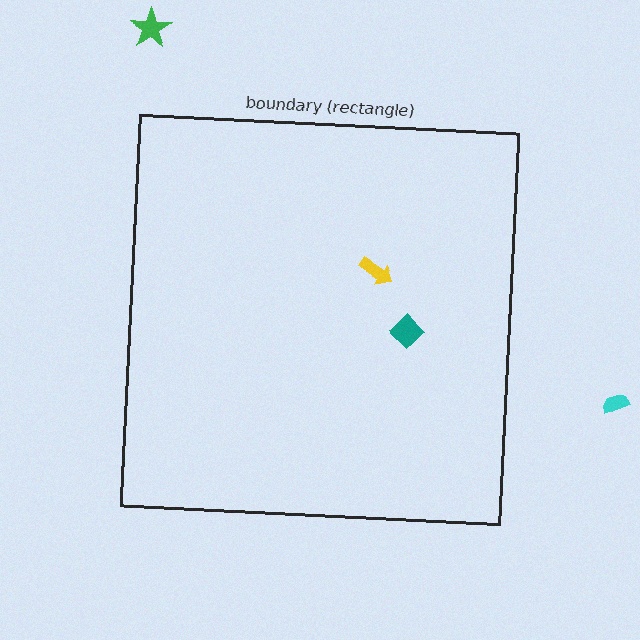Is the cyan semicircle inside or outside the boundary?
Outside.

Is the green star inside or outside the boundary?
Outside.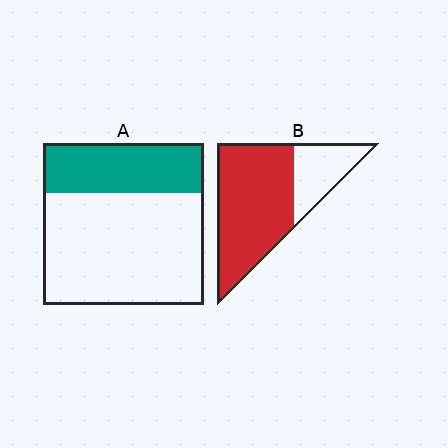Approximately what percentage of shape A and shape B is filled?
A is approximately 30% and B is approximately 70%.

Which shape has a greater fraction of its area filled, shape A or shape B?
Shape B.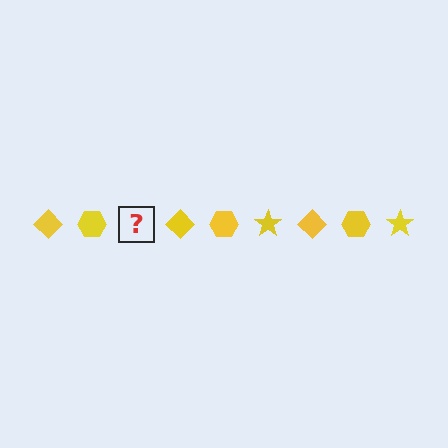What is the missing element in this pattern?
The missing element is a yellow star.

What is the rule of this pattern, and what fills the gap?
The rule is that the pattern cycles through diamond, hexagon, star shapes in yellow. The gap should be filled with a yellow star.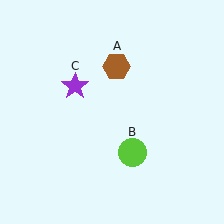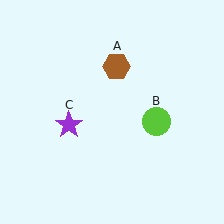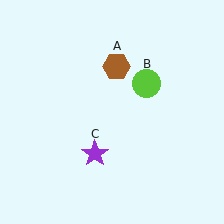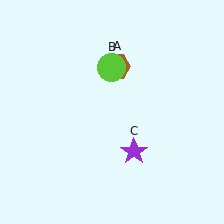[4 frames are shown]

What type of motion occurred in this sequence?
The lime circle (object B), purple star (object C) rotated counterclockwise around the center of the scene.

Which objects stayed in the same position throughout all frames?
Brown hexagon (object A) remained stationary.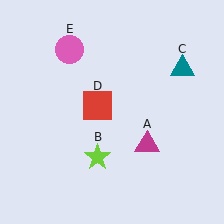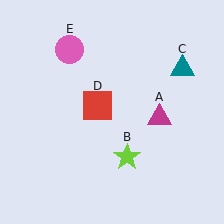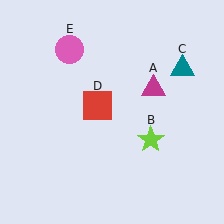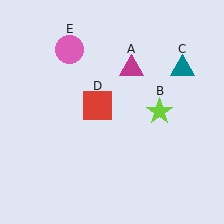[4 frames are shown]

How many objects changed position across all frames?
2 objects changed position: magenta triangle (object A), lime star (object B).